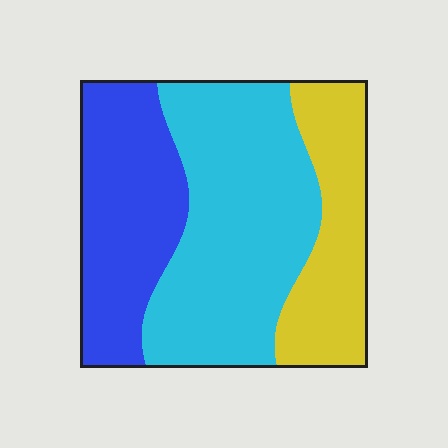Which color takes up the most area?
Cyan, at roughly 45%.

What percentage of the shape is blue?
Blue covers about 30% of the shape.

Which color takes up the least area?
Yellow, at roughly 25%.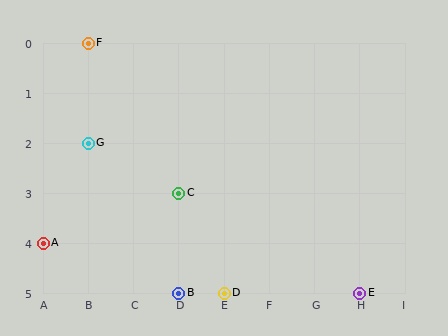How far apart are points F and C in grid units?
Points F and C are 2 columns and 3 rows apart (about 3.6 grid units diagonally).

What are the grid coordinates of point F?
Point F is at grid coordinates (B, 0).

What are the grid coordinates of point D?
Point D is at grid coordinates (E, 5).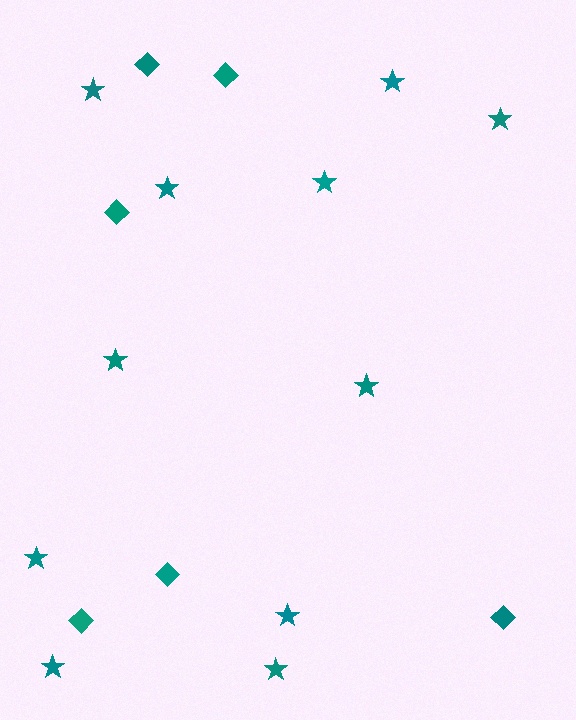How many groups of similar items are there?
There are 2 groups: one group of stars (11) and one group of diamonds (6).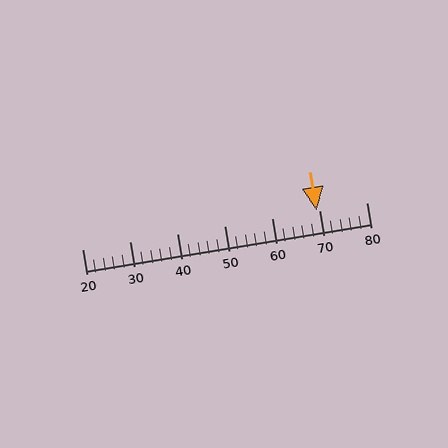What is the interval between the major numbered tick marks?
The major tick marks are spaced 10 units apart.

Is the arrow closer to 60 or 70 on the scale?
The arrow is closer to 70.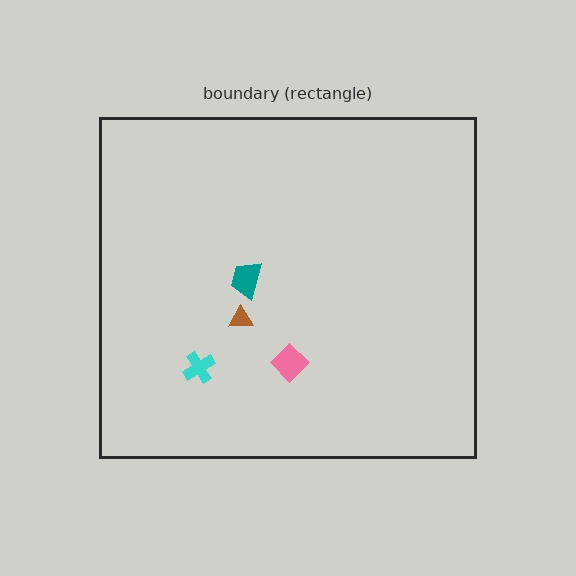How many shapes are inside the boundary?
4 inside, 0 outside.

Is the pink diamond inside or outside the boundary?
Inside.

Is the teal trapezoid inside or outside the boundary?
Inside.